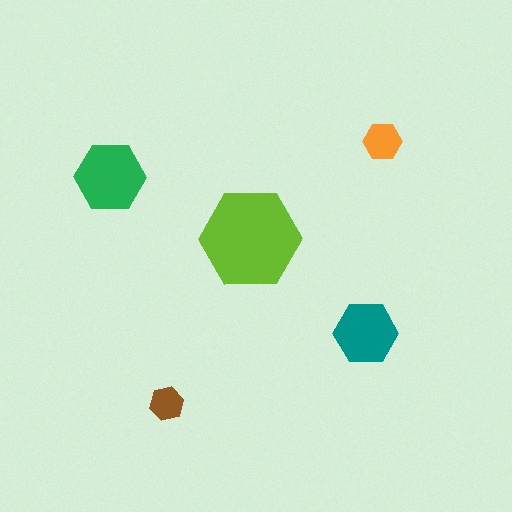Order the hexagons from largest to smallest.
the lime one, the green one, the teal one, the orange one, the brown one.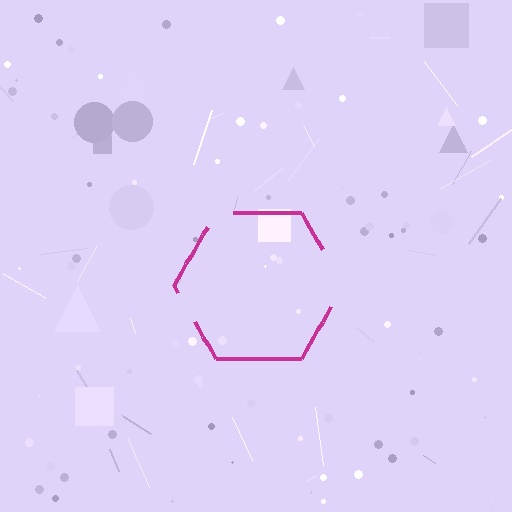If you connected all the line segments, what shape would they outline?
They would outline a hexagon.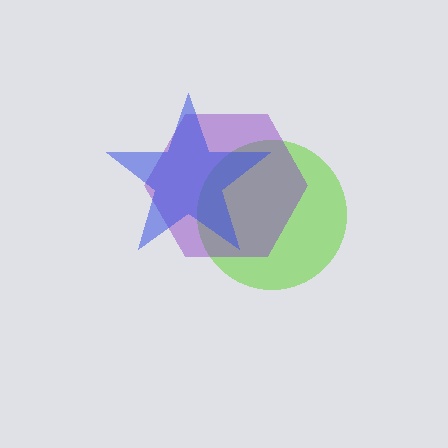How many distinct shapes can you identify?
There are 3 distinct shapes: a lime circle, a purple hexagon, a blue star.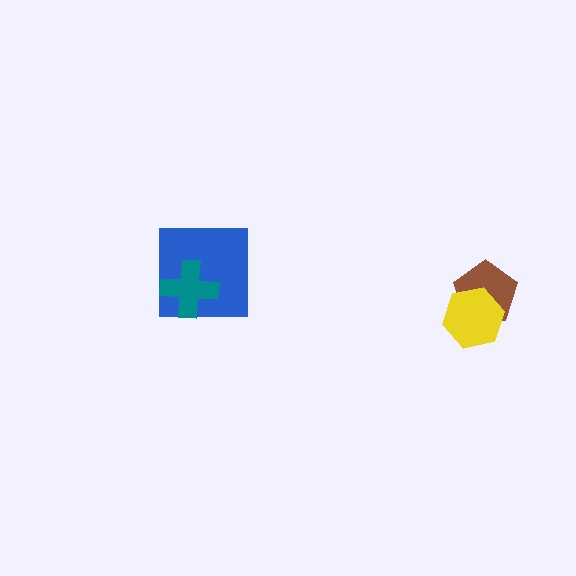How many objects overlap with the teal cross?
1 object overlaps with the teal cross.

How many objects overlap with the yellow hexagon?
1 object overlaps with the yellow hexagon.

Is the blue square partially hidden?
Yes, it is partially covered by another shape.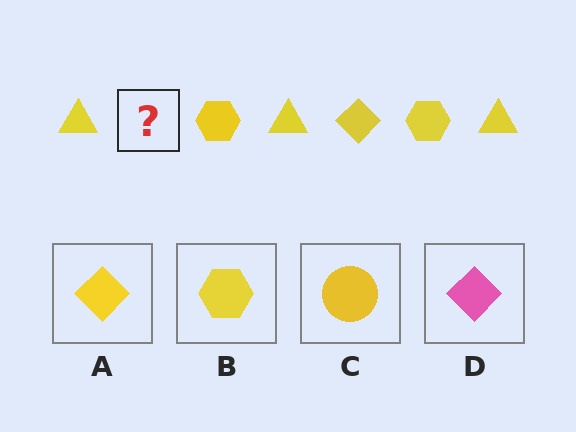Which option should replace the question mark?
Option A.